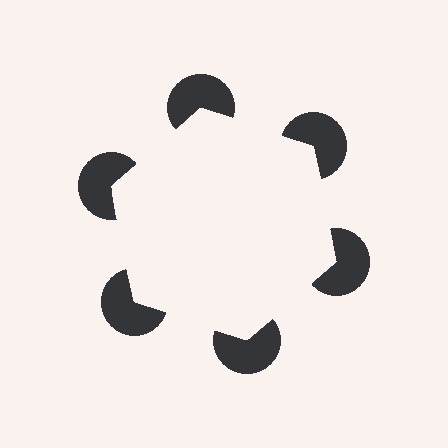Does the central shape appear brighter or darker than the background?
It typically appears slightly brighter than the background, even though no actual brightness change is drawn.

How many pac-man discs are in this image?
There are 6 — one at each vertex of the illusory hexagon.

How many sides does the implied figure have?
6 sides.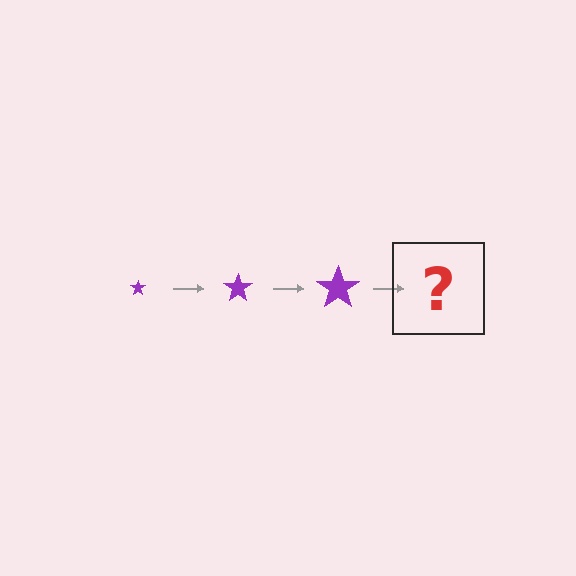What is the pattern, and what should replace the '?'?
The pattern is that the star gets progressively larger each step. The '?' should be a purple star, larger than the previous one.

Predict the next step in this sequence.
The next step is a purple star, larger than the previous one.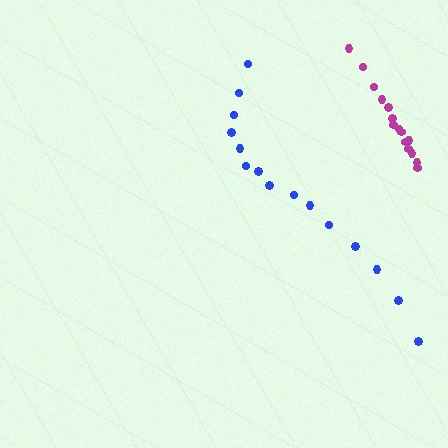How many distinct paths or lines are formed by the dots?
There are 2 distinct paths.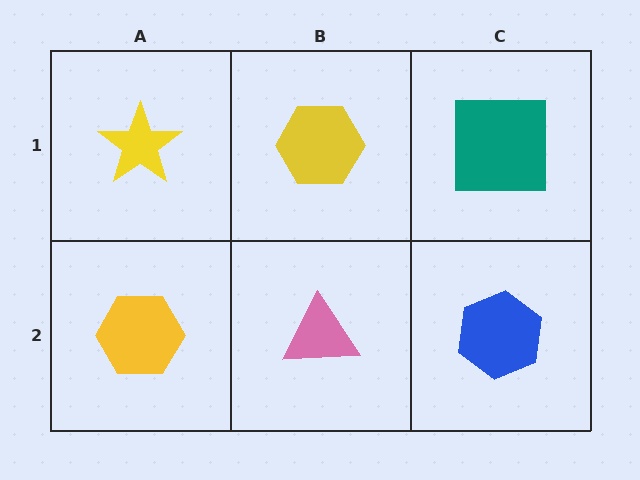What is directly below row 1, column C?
A blue hexagon.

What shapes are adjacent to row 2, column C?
A teal square (row 1, column C), a pink triangle (row 2, column B).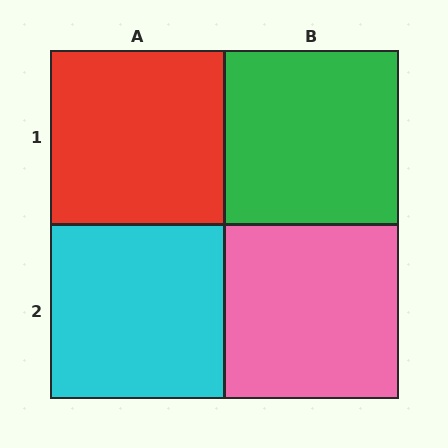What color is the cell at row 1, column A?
Red.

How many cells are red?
1 cell is red.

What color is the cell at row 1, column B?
Green.